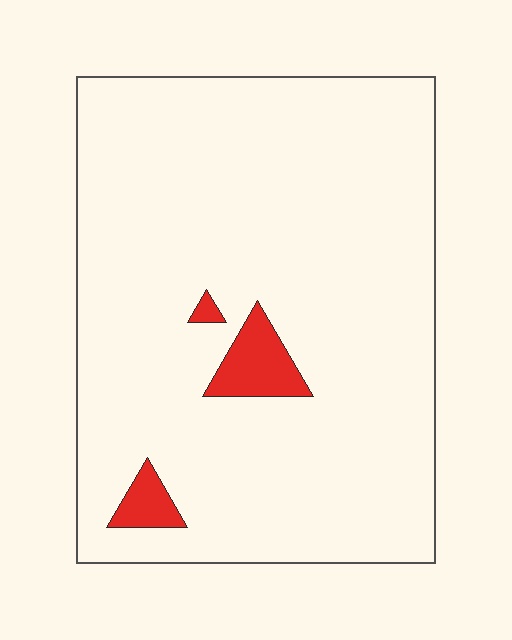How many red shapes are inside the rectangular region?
3.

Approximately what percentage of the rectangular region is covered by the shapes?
Approximately 5%.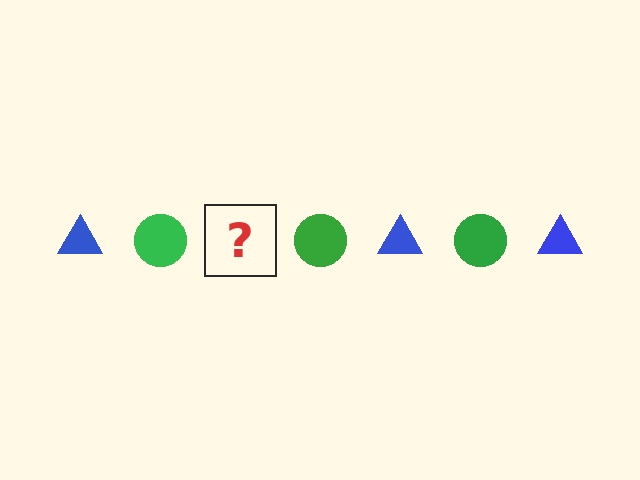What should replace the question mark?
The question mark should be replaced with a blue triangle.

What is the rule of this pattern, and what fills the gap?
The rule is that the pattern alternates between blue triangle and green circle. The gap should be filled with a blue triangle.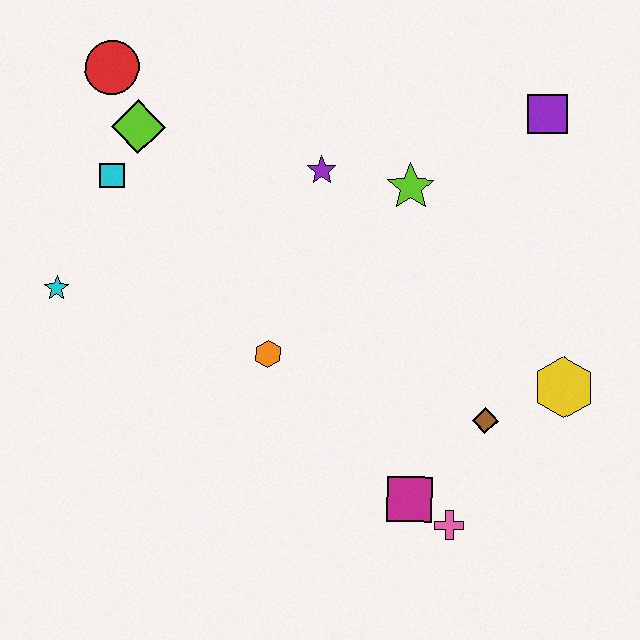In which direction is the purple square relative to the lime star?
The purple square is to the right of the lime star.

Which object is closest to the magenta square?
The pink cross is closest to the magenta square.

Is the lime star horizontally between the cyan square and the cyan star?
No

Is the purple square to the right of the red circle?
Yes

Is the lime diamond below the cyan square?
No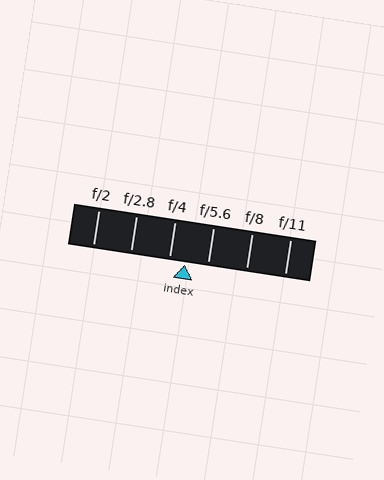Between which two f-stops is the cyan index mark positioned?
The index mark is between f/4 and f/5.6.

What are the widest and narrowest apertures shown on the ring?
The widest aperture shown is f/2 and the narrowest is f/11.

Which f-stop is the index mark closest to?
The index mark is closest to f/4.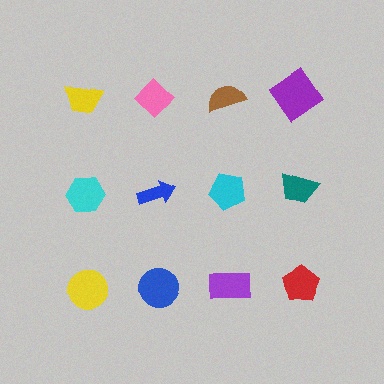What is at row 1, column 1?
A yellow trapezoid.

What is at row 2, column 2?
A blue arrow.